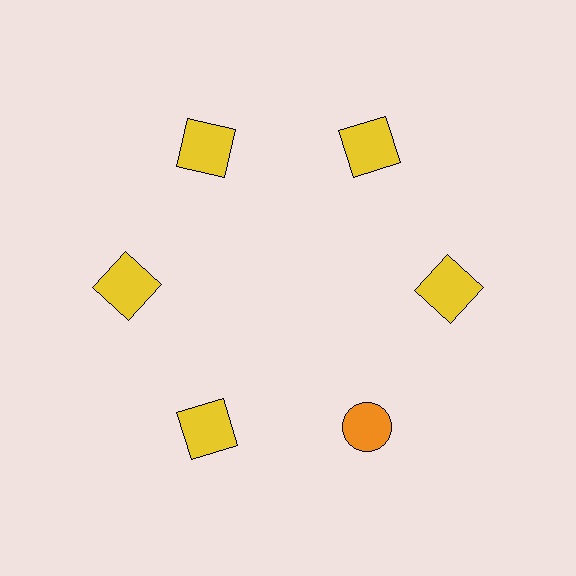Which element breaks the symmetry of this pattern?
The orange circle at roughly the 5 o'clock position breaks the symmetry. All other shapes are yellow squares.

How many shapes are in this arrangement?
There are 6 shapes arranged in a ring pattern.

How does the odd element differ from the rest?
It differs in both color (orange instead of yellow) and shape (circle instead of square).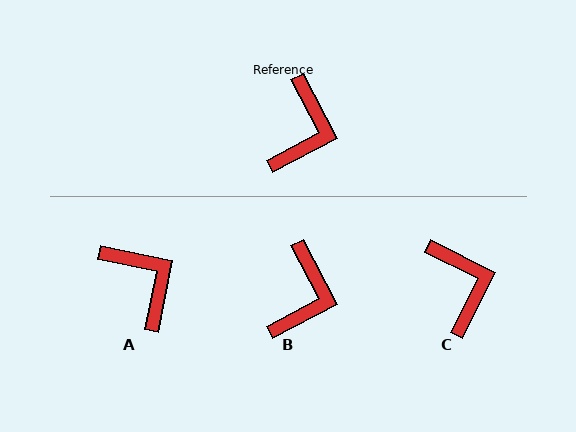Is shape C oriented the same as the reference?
No, it is off by about 35 degrees.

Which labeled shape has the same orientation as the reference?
B.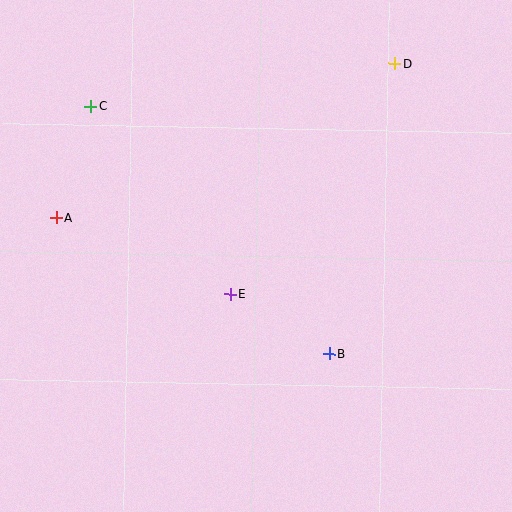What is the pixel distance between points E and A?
The distance between E and A is 190 pixels.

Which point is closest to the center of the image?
Point E at (230, 294) is closest to the center.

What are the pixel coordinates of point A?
Point A is at (56, 218).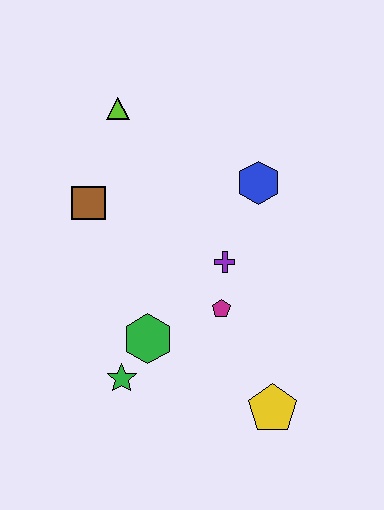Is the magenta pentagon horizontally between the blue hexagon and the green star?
Yes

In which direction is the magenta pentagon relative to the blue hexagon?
The magenta pentagon is below the blue hexagon.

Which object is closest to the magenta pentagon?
The purple cross is closest to the magenta pentagon.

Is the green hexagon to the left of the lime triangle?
No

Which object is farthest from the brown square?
The yellow pentagon is farthest from the brown square.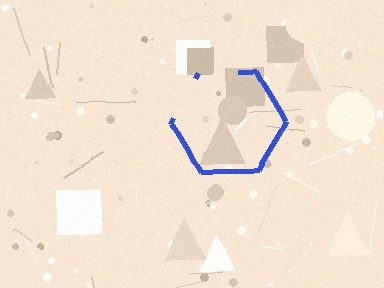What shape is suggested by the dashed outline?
The dashed outline suggests a hexagon.